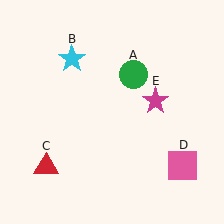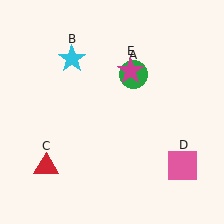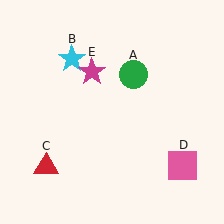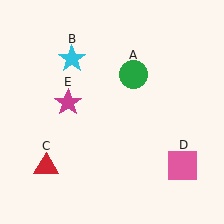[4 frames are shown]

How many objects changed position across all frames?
1 object changed position: magenta star (object E).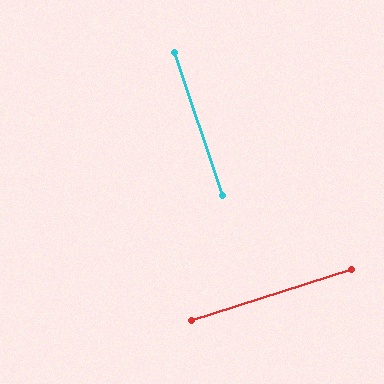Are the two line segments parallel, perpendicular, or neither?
Perpendicular — they meet at approximately 89°.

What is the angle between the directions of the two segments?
Approximately 89 degrees.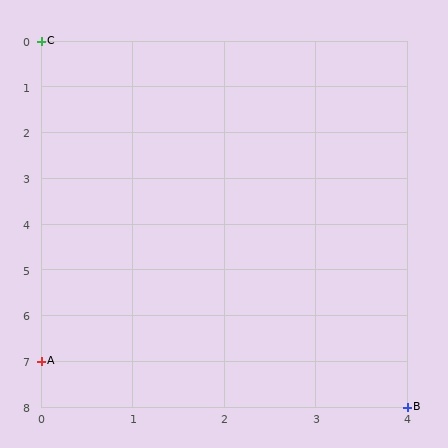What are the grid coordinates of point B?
Point B is at grid coordinates (4, 8).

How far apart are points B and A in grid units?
Points B and A are 4 columns and 1 row apart (about 4.1 grid units diagonally).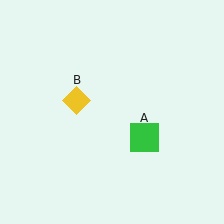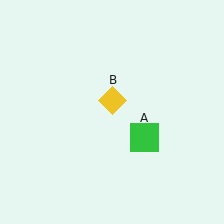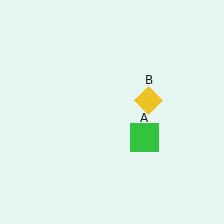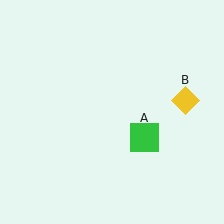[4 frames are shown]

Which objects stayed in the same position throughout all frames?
Green square (object A) remained stationary.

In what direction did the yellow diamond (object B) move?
The yellow diamond (object B) moved right.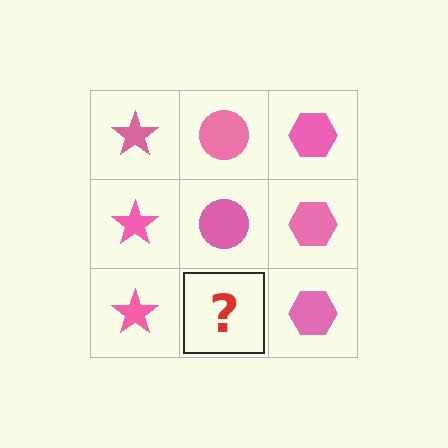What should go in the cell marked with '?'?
The missing cell should contain a pink circle.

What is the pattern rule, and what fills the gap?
The rule is that each column has a consistent shape. The gap should be filled with a pink circle.